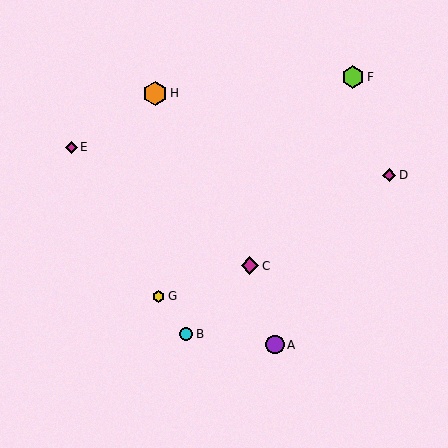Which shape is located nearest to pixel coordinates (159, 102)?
The orange hexagon (labeled H) at (155, 93) is nearest to that location.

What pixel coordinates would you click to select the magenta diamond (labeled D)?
Click at (389, 175) to select the magenta diamond D.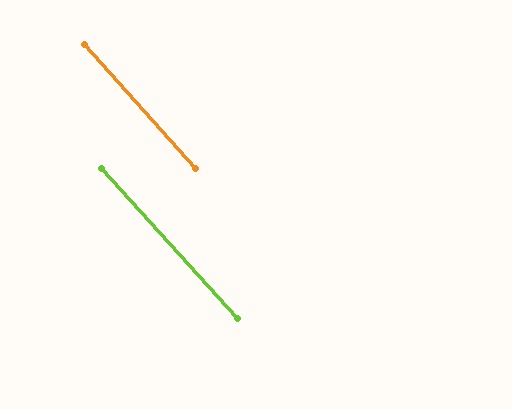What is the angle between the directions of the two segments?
Approximately 0 degrees.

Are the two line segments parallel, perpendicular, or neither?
Parallel — their directions differ by only 0.5°.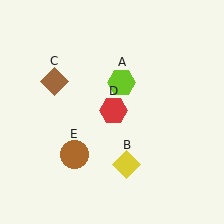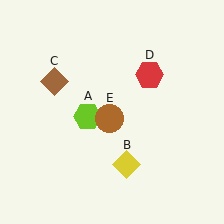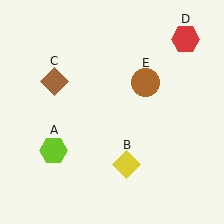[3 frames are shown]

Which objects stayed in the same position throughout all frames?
Yellow diamond (object B) and brown diamond (object C) remained stationary.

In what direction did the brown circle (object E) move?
The brown circle (object E) moved up and to the right.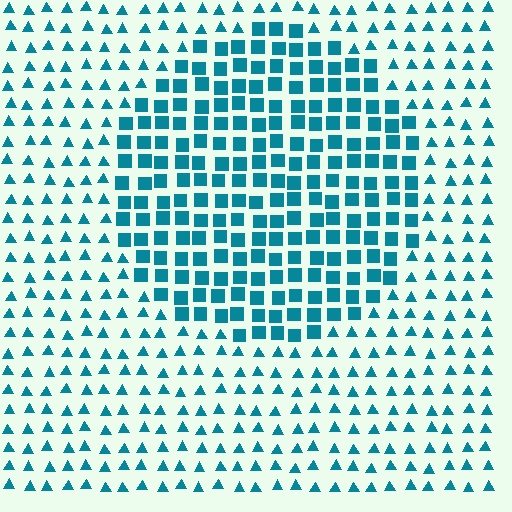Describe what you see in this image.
The image is filled with small teal elements arranged in a uniform grid. A circle-shaped region contains squares, while the surrounding area contains triangles. The boundary is defined purely by the change in element shape.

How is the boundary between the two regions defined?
The boundary is defined by a change in element shape: squares inside vs. triangles outside. All elements share the same color and spacing.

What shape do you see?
I see a circle.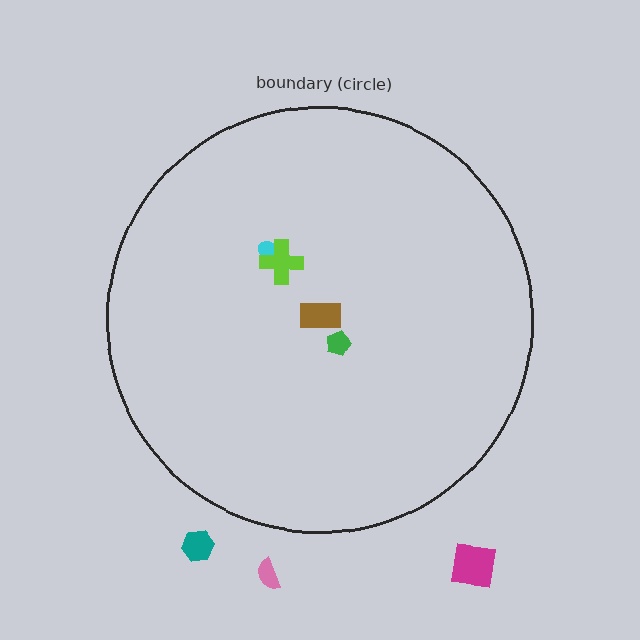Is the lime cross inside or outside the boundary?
Inside.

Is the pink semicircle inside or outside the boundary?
Outside.